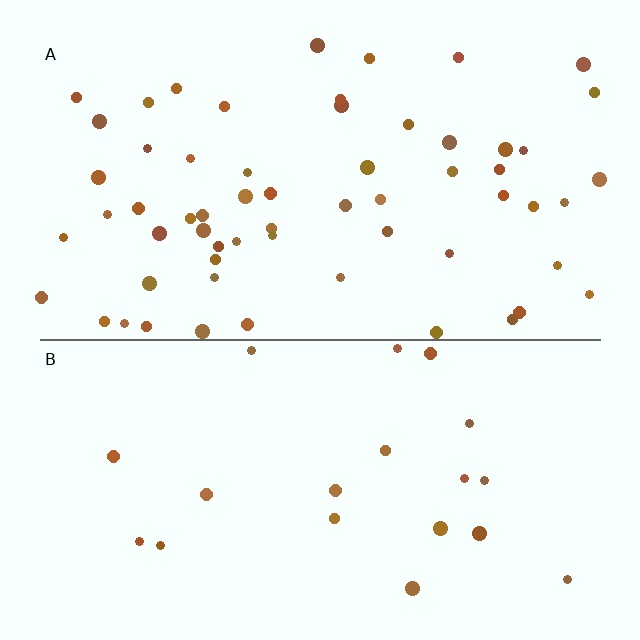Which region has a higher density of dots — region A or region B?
A (the top).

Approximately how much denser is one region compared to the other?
Approximately 3.0× — region A over region B.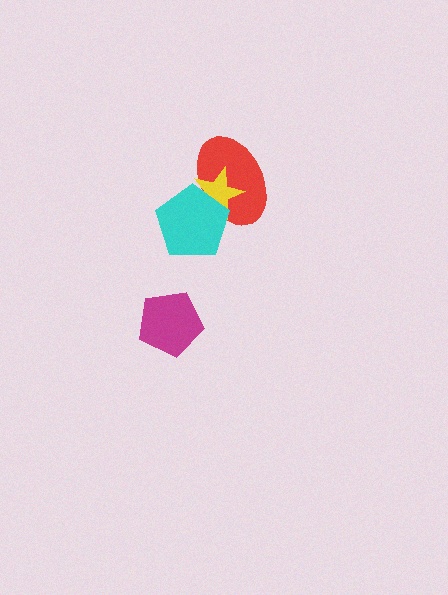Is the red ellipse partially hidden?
Yes, it is partially covered by another shape.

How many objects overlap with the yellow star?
2 objects overlap with the yellow star.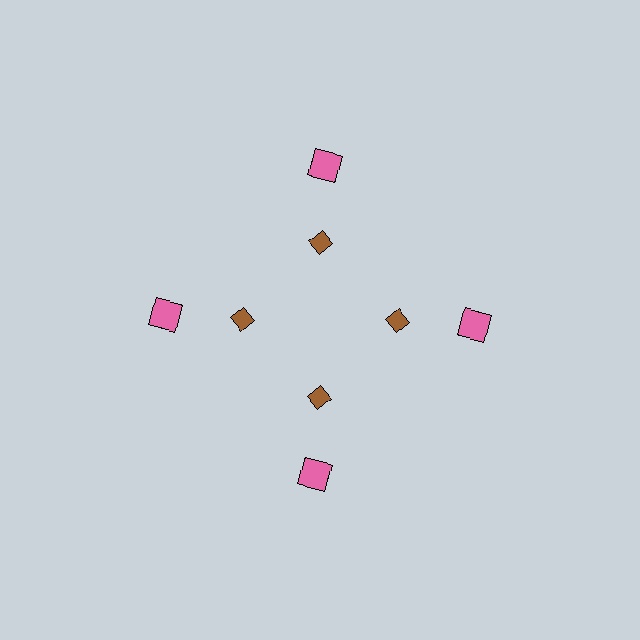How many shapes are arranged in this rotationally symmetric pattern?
There are 8 shapes, arranged in 4 groups of 2.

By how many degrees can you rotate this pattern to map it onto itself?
The pattern maps onto itself every 90 degrees of rotation.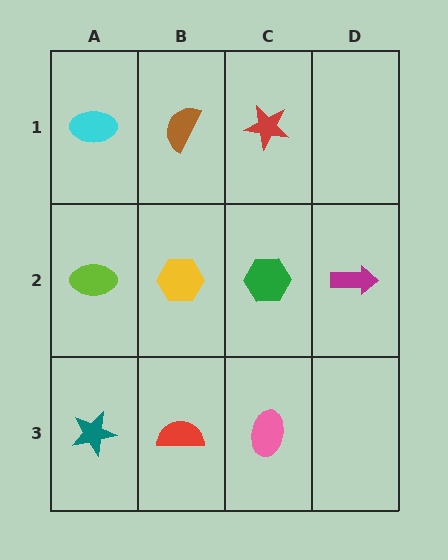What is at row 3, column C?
A pink ellipse.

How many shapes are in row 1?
3 shapes.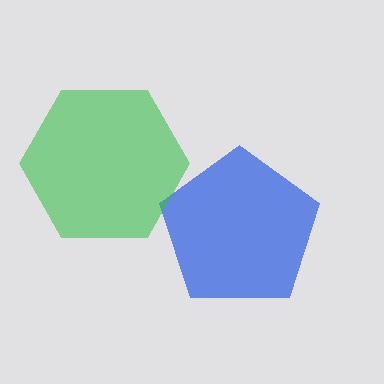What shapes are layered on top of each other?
The layered shapes are: a blue pentagon, a green hexagon.